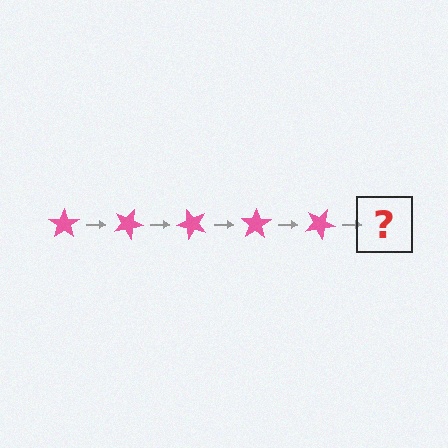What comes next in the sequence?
The next element should be a pink star rotated 125 degrees.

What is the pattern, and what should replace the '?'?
The pattern is that the star rotates 25 degrees each step. The '?' should be a pink star rotated 125 degrees.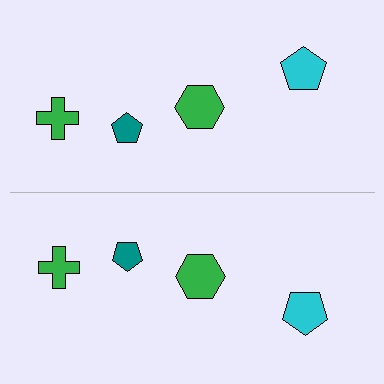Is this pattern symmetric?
Yes, this pattern has bilateral (reflection) symmetry.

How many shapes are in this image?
There are 8 shapes in this image.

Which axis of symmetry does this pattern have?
The pattern has a horizontal axis of symmetry running through the center of the image.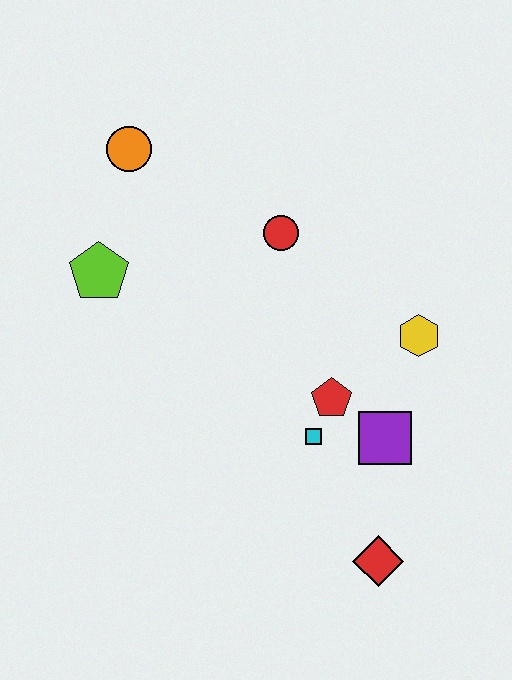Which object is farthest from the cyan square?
The orange circle is farthest from the cyan square.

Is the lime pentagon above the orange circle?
No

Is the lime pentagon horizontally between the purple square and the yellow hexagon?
No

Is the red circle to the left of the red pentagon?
Yes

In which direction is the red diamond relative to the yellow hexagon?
The red diamond is below the yellow hexagon.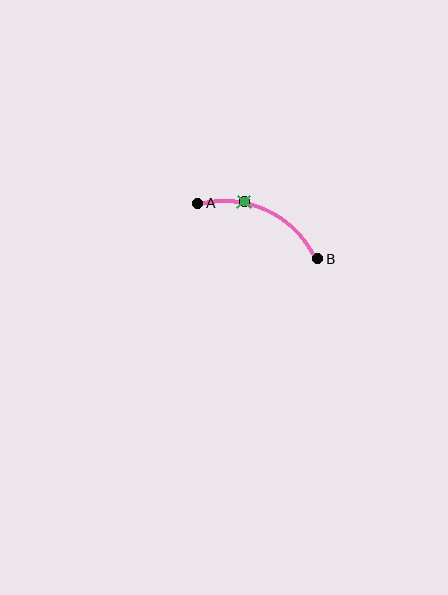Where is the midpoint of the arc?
The arc midpoint is the point on the curve farthest from the straight line joining A and B. It sits above that line.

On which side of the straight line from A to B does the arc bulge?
The arc bulges above the straight line connecting A and B.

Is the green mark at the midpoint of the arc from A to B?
No. The green mark lies on the arc but is closer to endpoint A. The arc midpoint would be at the point on the curve equidistant along the arc from both A and B.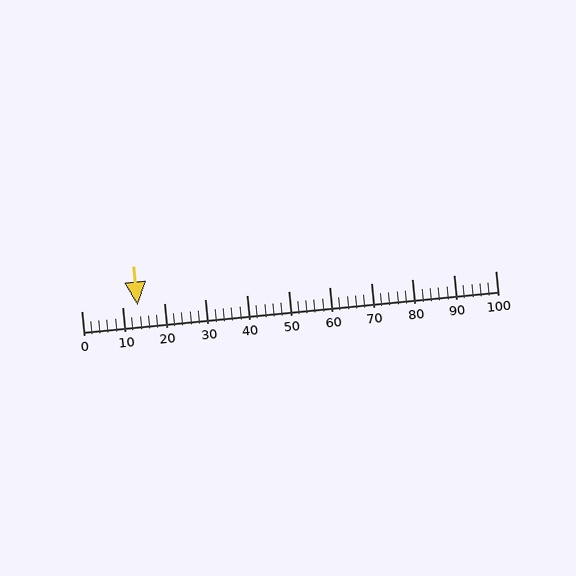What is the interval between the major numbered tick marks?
The major tick marks are spaced 10 units apart.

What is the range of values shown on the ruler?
The ruler shows values from 0 to 100.